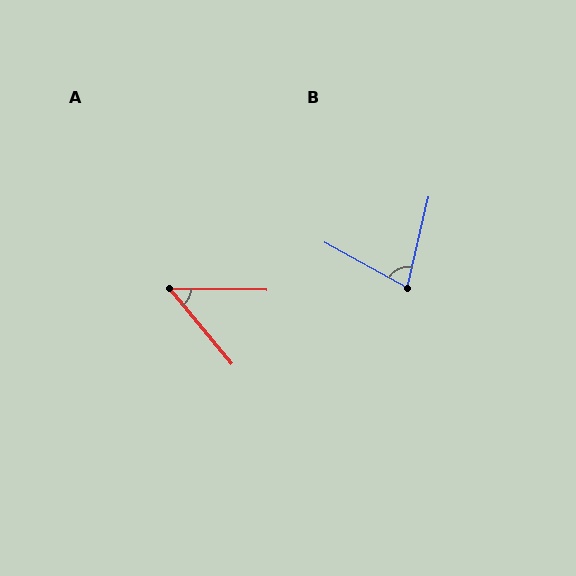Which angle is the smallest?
A, at approximately 50 degrees.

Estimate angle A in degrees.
Approximately 50 degrees.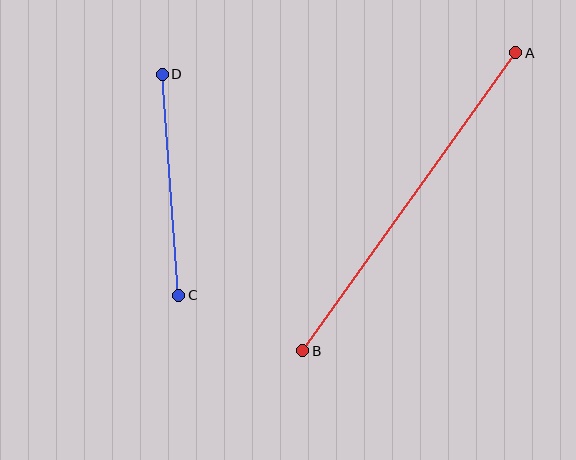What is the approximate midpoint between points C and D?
The midpoint is at approximately (170, 185) pixels.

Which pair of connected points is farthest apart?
Points A and B are farthest apart.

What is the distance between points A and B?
The distance is approximately 366 pixels.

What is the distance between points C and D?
The distance is approximately 222 pixels.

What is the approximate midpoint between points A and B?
The midpoint is at approximately (409, 202) pixels.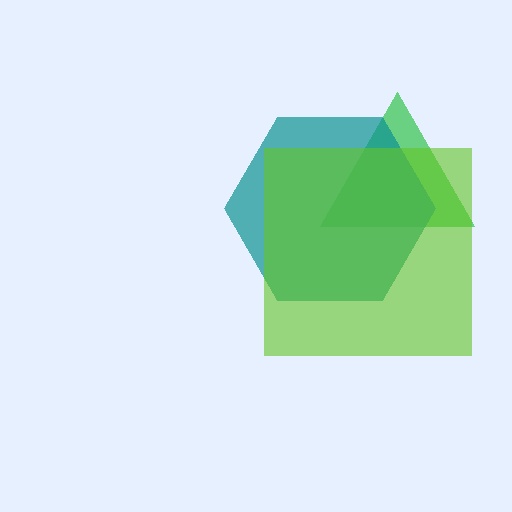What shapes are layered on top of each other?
The layered shapes are: a green triangle, a teal hexagon, a lime square.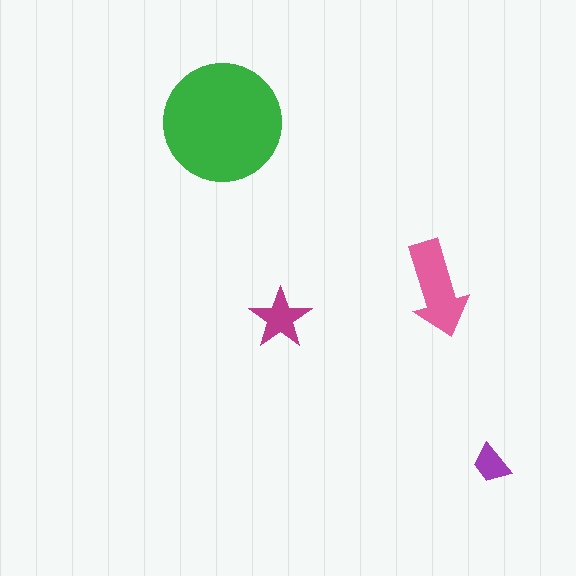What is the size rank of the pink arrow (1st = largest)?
2nd.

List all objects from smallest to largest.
The purple trapezoid, the magenta star, the pink arrow, the green circle.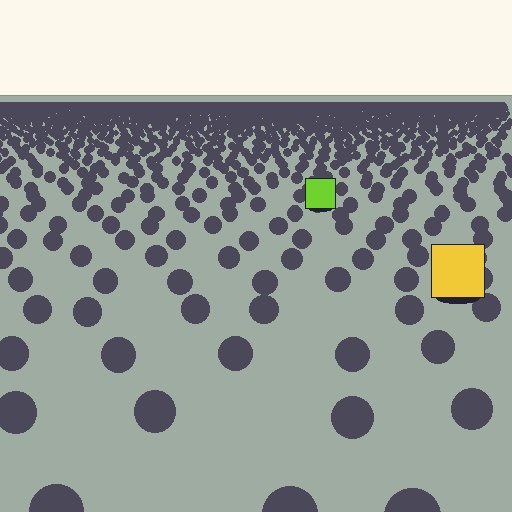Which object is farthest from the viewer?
The lime square is farthest from the viewer. It appears smaller and the ground texture around it is denser.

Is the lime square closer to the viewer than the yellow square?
No. The yellow square is closer — you can tell from the texture gradient: the ground texture is coarser near it.